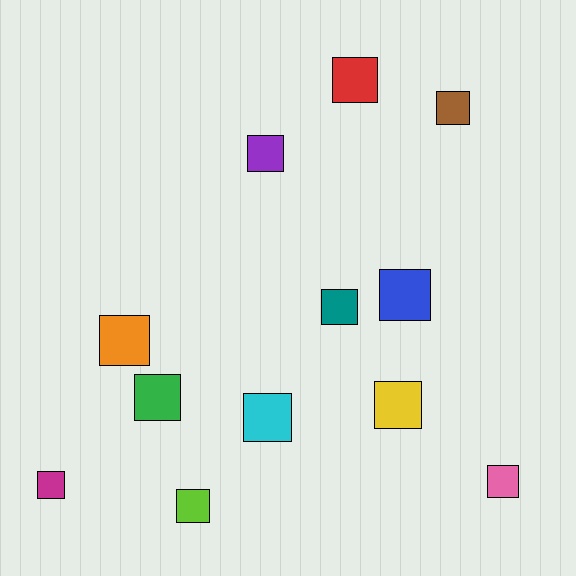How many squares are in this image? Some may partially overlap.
There are 12 squares.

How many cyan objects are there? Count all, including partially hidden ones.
There is 1 cyan object.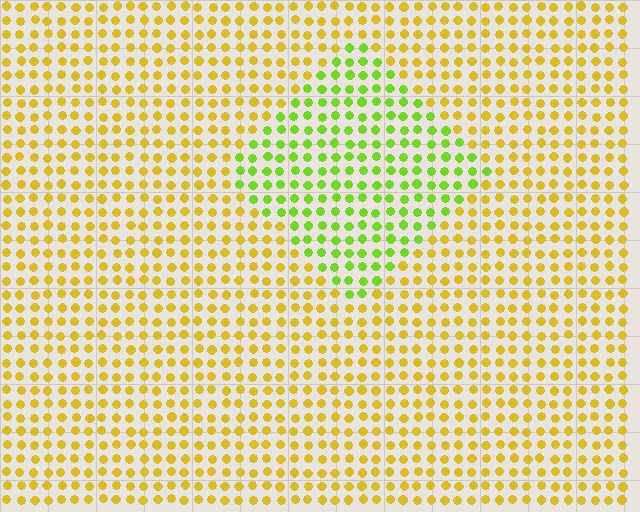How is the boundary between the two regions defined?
The boundary is defined purely by a slight shift in hue (about 45 degrees). Spacing, size, and orientation are identical on both sides.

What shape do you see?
I see a diamond.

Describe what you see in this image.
The image is filled with small yellow elements in a uniform arrangement. A diamond-shaped region is visible where the elements are tinted to a slightly different hue, forming a subtle color boundary.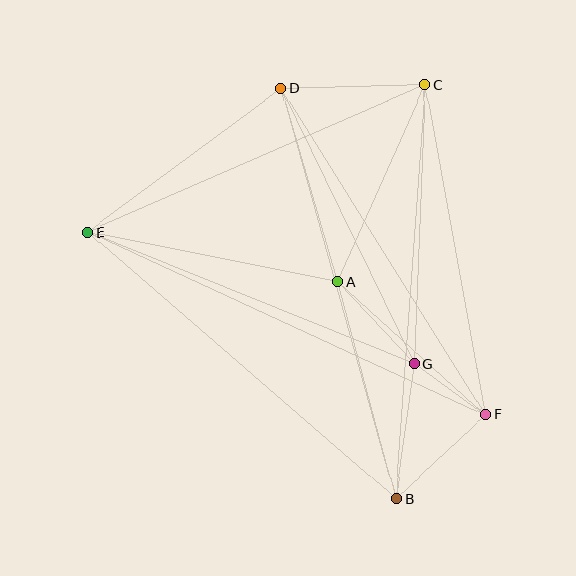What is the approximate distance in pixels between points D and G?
The distance between D and G is approximately 306 pixels.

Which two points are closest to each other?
Points F and G are closest to each other.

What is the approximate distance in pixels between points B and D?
The distance between B and D is approximately 426 pixels.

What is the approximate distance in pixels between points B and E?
The distance between B and E is approximately 408 pixels.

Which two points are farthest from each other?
Points E and F are farthest from each other.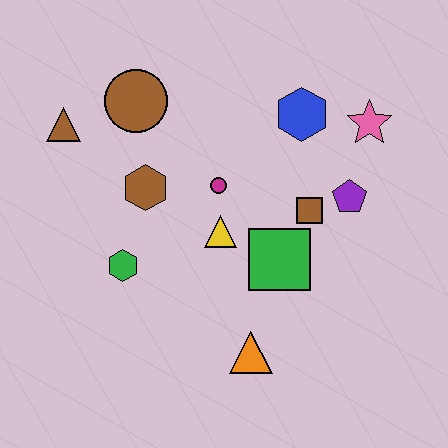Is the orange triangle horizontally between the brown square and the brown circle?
Yes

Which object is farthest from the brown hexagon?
The pink star is farthest from the brown hexagon.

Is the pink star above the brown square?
Yes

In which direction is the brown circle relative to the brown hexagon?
The brown circle is above the brown hexagon.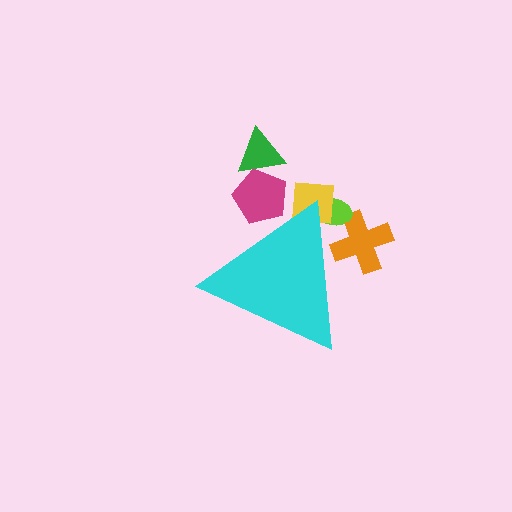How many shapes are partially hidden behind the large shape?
4 shapes are partially hidden.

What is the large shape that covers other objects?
A cyan triangle.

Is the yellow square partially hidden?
Yes, the yellow square is partially hidden behind the cyan triangle.